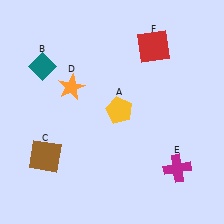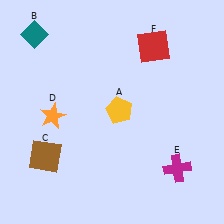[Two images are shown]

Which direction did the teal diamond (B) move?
The teal diamond (B) moved up.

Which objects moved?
The objects that moved are: the teal diamond (B), the orange star (D).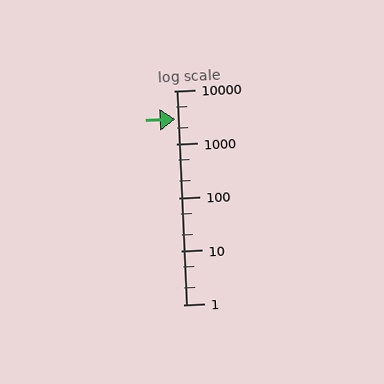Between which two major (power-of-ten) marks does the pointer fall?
The pointer is between 1000 and 10000.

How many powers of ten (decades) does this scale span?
The scale spans 4 decades, from 1 to 10000.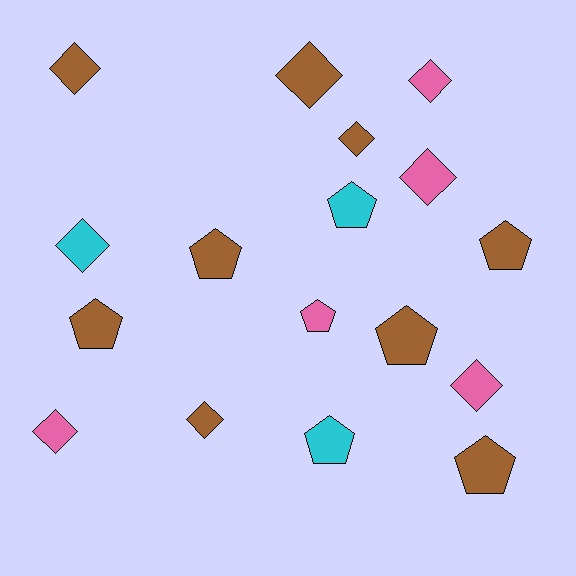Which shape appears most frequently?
Diamond, with 9 objects.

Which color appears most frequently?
Brown, with 9 objects.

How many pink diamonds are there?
There are 4 pink diamonds.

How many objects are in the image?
There are 17 objects.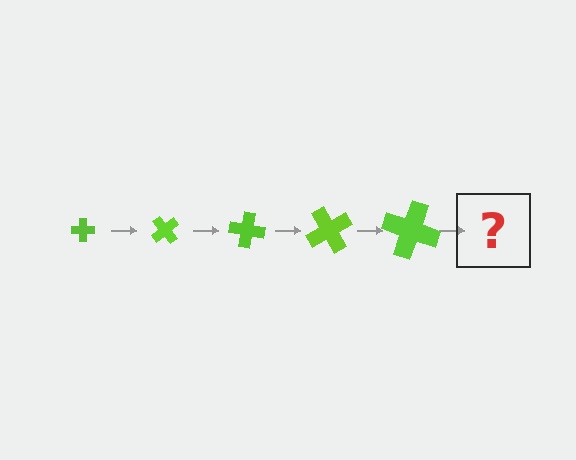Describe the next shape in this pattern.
It should be a cross, larger than the previous one and rotated 250 degrees from the start.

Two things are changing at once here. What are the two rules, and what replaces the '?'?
The two rules are that the cross grows larger each step and it rotates 50 degrees each step. The '?' should be a cross, larger than the previous one and rotated 250 degrees from the start.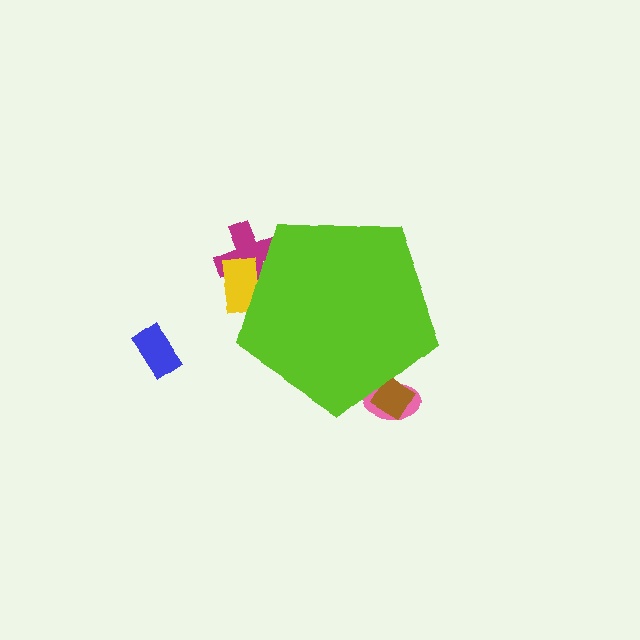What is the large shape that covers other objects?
A lime pentagon.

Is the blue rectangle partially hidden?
No, the blue rectangle is fully visible.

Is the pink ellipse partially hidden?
Yes, the pink ellipse is partially hidden behind the lime pentagon.